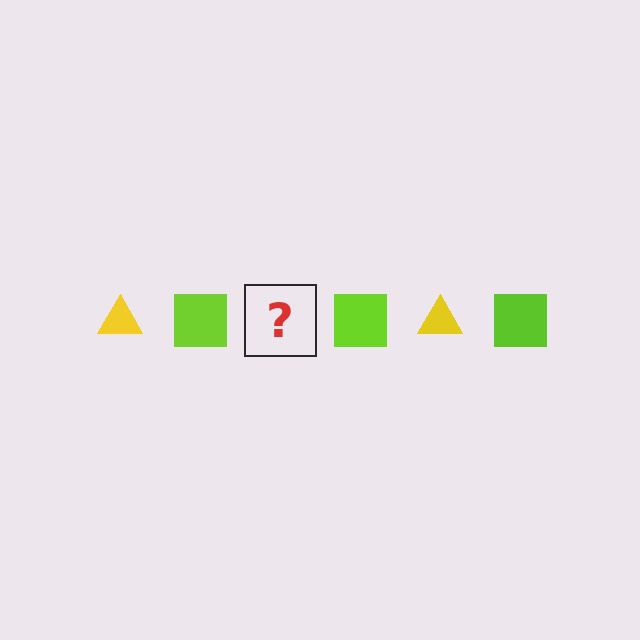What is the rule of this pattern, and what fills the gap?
The rule is that the pattern alternates between yellow triangle and lime square. The gap should be filled with a yellow triangle.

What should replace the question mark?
The question mark should be replaced with a yellow triangle.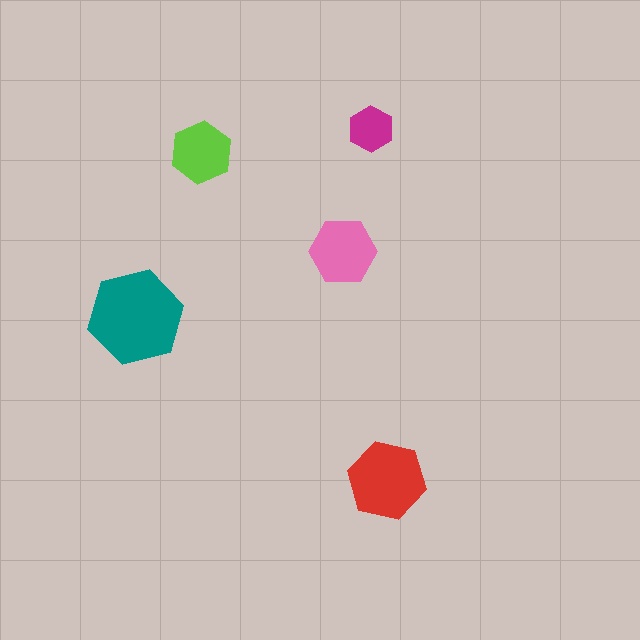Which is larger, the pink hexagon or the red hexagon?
The red one.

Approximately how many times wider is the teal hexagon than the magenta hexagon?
About 2 times wider.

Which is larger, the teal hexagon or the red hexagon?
The teal one.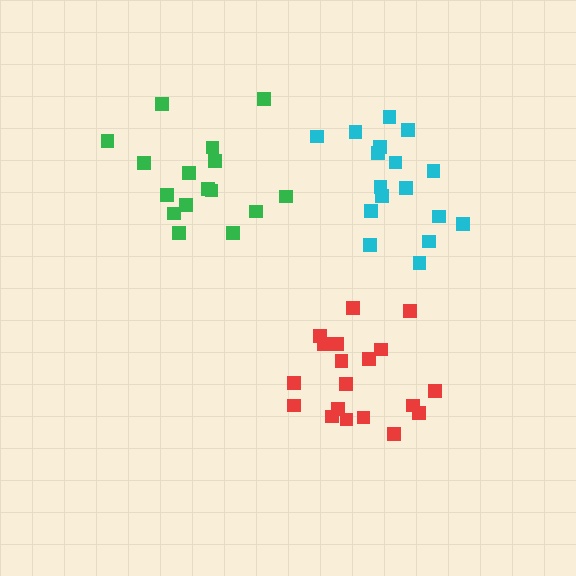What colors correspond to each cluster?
The clusters are colored: red, green, cyan.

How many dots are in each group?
Group 1: 19 dots, Group 2: 16 dots, Group 3: 17 dots (52 total).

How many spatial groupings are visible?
There are 3 spatial groupings.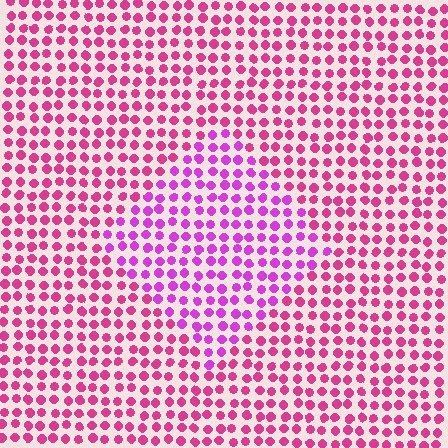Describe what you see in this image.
The image is filled with small magenta elements in a uniform arrangement. A diamond-shaped region is visible where the elements are tinted to a slightly different hue, forming a subtle color boundary.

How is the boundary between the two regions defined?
The boundary is defined purely by a slight shift in hue (about 29 degrees). Spacing, size, and orientation are identical on both sides.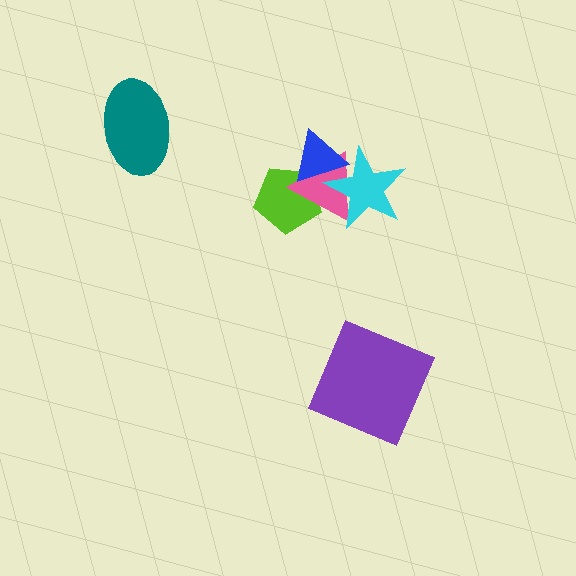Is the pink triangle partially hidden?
Yes, it is partially covered by another shape.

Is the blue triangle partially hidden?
No, no other shape covers it.